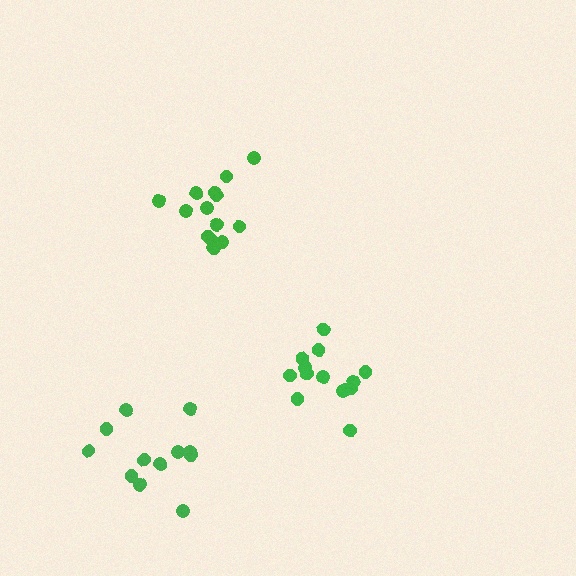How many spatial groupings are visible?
There are 3 spatial groupings.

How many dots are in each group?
Group 1: 14 dots, Group 2: 14 dots, Group 3: 12 dots (40 total).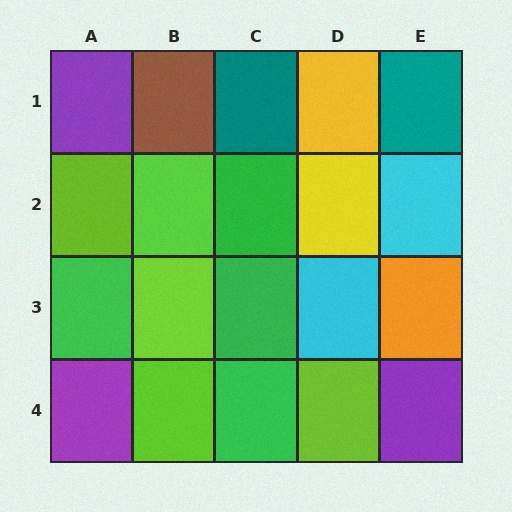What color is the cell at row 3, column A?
Green.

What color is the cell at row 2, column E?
Cyan.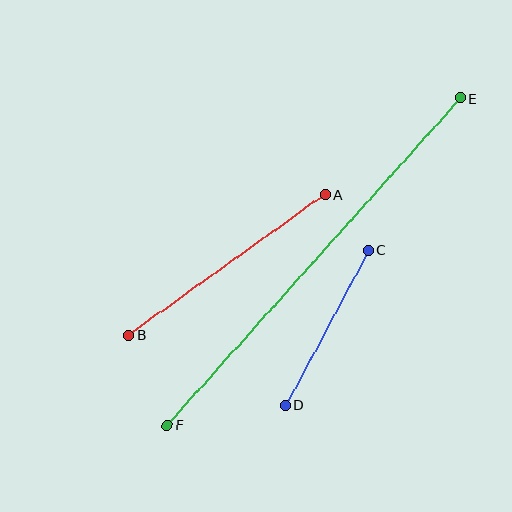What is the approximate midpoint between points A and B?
The midpoint is at approximately (227, 265) pixels.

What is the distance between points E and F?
The distance is approximately 439 pixels.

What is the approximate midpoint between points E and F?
The midpoint is at approximately (314, 262) pixels.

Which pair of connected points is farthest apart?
Points E and F are farthest apart.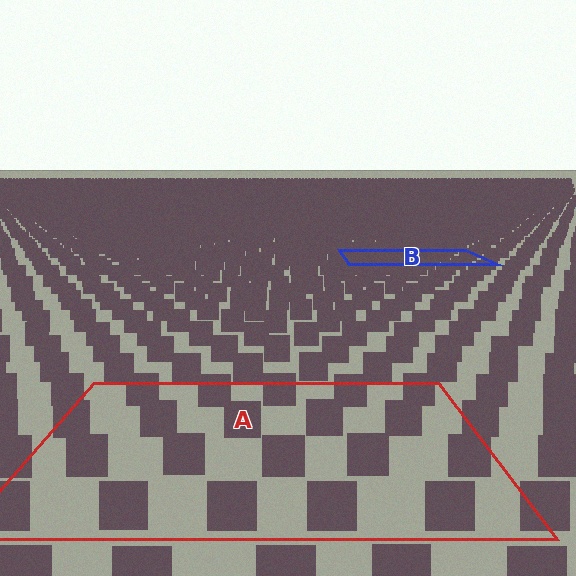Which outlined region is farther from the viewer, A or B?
Region B is farther from the viewer — the texture elements inside it appear smaller and more densely packed.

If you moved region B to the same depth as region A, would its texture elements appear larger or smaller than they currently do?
They would appear larger. At a closer depth, the same texture elements are projected at a bigger on-screen size.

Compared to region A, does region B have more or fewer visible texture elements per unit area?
Region B has more texture elements per unit area — they are packed more densely because it is farther away.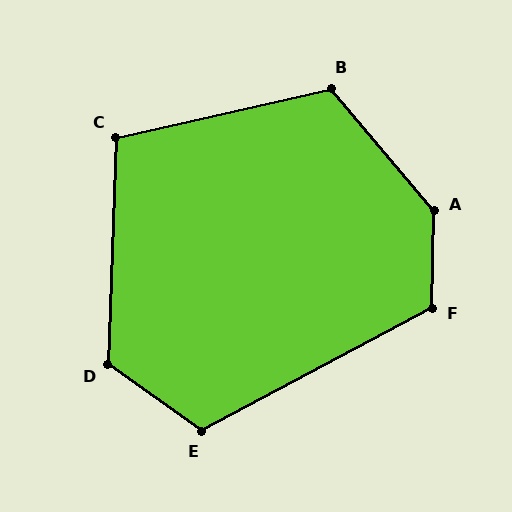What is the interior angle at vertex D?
Approximately 124 degrees (obtuse).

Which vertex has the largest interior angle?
A, at approximately 139 degrees.